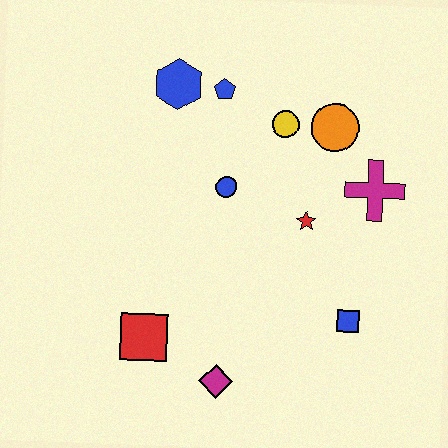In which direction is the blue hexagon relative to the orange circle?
The blue hexagon is to the left of the orange circle.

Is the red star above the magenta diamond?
Yes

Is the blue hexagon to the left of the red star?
Yes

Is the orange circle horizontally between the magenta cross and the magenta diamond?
Yes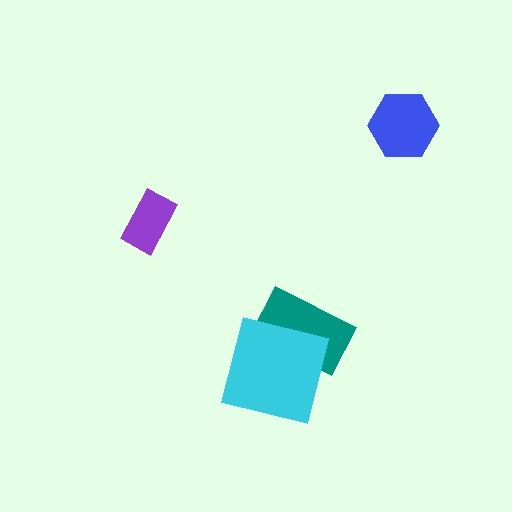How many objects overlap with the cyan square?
1 object overlaps with the cyan square.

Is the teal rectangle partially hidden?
Yes, it is partially covered by another shape.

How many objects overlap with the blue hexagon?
0 objects overlap with the blue hexagon.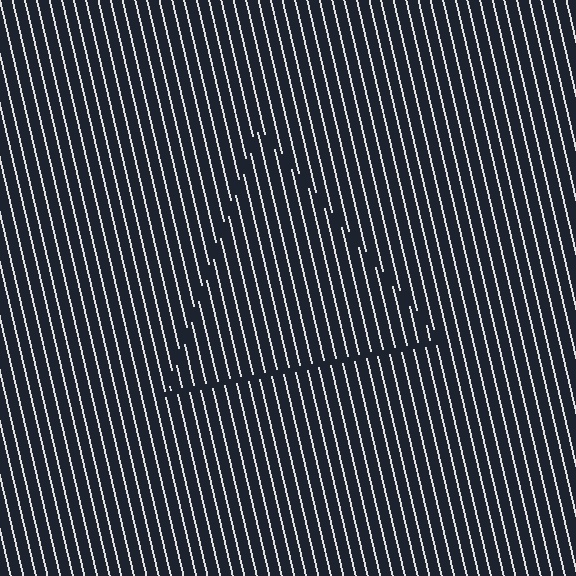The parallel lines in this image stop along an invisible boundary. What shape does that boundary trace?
An illusory triangle. The interior of the shape contains the same grating, shifted by half a period — the contour is defined by the phase discontinuity where line-ends from the inner and outer gratings abut.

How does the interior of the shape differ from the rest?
The interior of the shape contains the same grating, shifted by half a period — the contour is defined by the phase discontinuity where line-ends from the inner and outer gratings abut.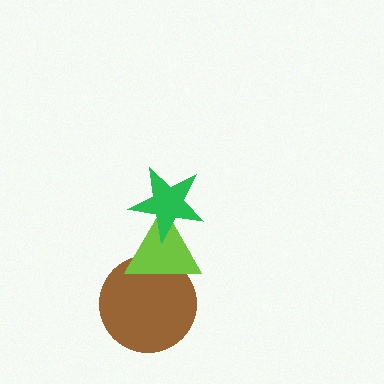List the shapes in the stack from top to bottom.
From top to bottom: the green star, the lime triangle, the brown circle.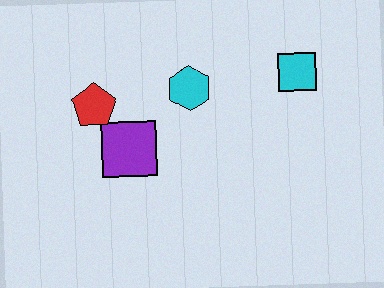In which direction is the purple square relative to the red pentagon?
The purple square is below the red pentagon.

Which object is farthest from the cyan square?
The red pentagon is farthest from the cyan square.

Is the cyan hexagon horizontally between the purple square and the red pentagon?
No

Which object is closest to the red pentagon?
The purple square is closest to the red pentagon.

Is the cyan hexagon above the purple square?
Yes